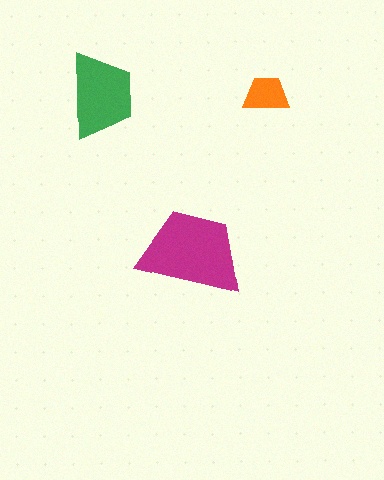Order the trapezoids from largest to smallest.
the magenta one, the green one, the orange one.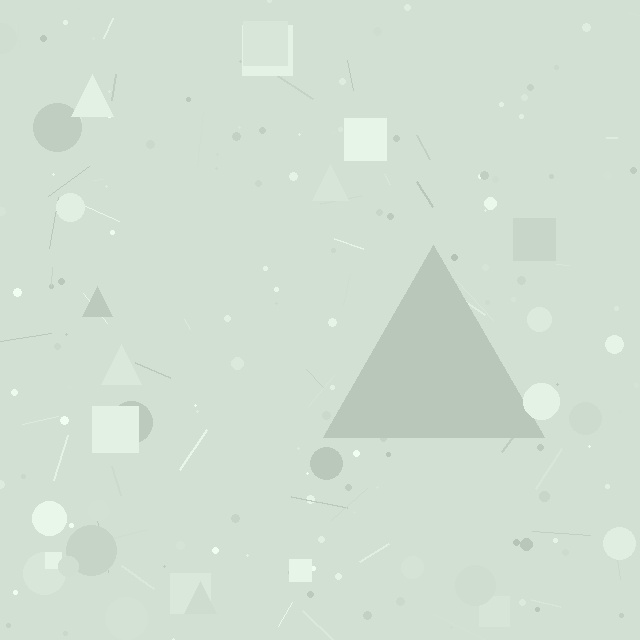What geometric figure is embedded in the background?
A triangle is embedded in the background.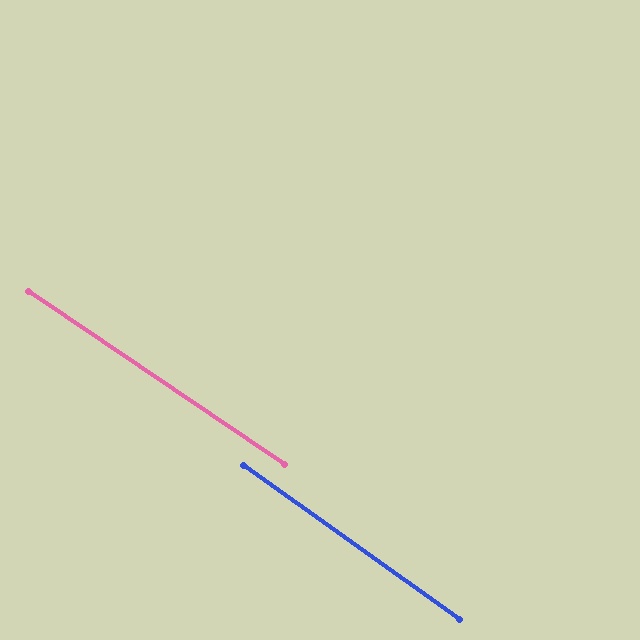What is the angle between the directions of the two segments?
Approximately 2 degrees.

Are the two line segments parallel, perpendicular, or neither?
Parallel — their directions differ by only 1.6°.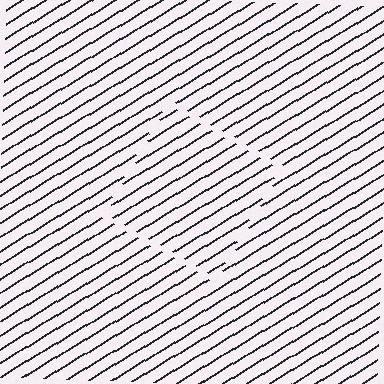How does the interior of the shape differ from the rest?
The interior of the shape contains the same grating, shifted by half a period — the contour is defined by the phase discontinuity where line-ends from the inner and outer gratings abut.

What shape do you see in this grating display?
An illusory square. The interior of the shape contains the same grating, shifted by half a period — the contour is defined by the phase discontinuity where line-ends from the inner and outer gratings abut.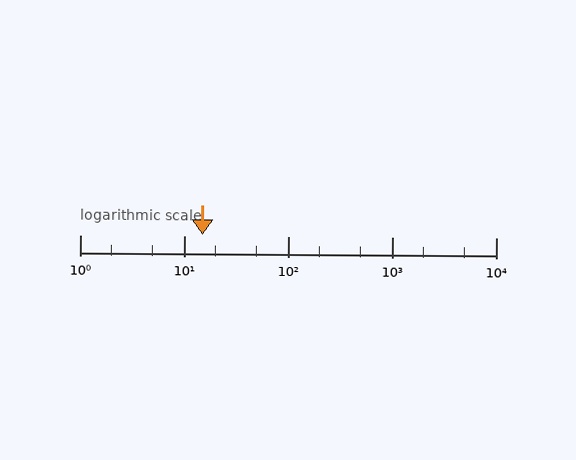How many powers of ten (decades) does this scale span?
The scale spans 4 decades, from 1 to 10000.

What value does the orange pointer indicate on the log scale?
The pointer indicates approximately 15.